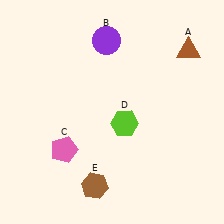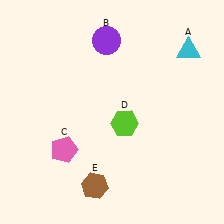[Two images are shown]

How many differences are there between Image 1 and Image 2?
There is 1 difference between the two images.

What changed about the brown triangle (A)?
In Image 1, A is brown. In Image 2, it changed to cyan.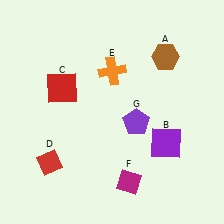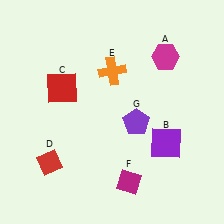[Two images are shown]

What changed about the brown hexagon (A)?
In Image 1, A is brown. In Image 2, it changed to magenta.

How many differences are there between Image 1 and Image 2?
There is 1 difference between the two images.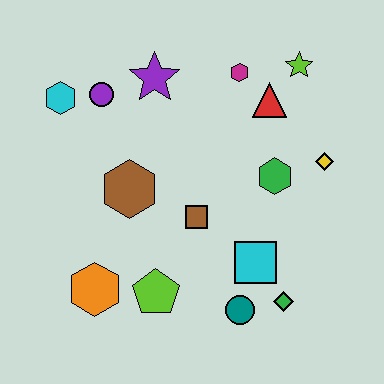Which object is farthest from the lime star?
The orange hexagon is farthest from the lime star.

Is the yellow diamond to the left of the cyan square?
No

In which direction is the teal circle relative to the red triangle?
The teal circle is below the red triangle.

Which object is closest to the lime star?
The red triangle is closest to the lime star.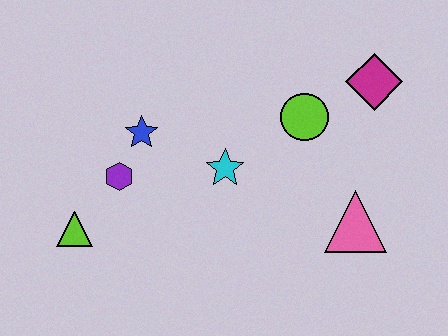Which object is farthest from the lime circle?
The lime triangle is farthest from the lime circle.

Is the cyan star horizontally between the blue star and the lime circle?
Yes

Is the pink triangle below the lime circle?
Yes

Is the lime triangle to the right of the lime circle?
No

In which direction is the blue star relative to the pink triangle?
The blue star is to the left of the pink triangle.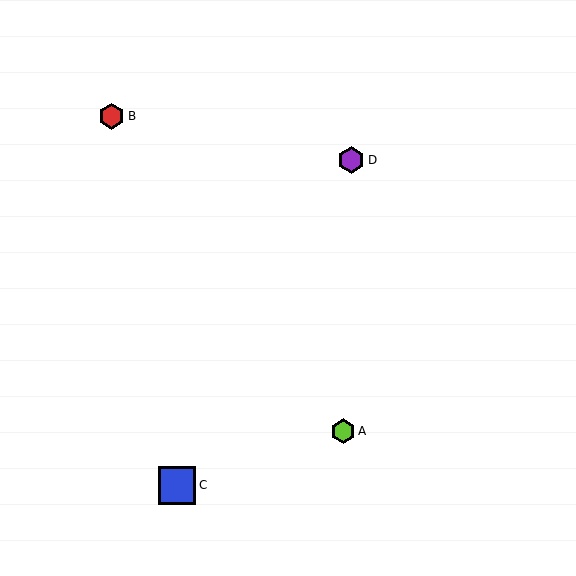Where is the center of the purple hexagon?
The center of the purple hexagon is at (351, 160).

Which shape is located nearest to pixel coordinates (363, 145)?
The purple hexagon (labeled D) at (351, 160) is nearest to that location.